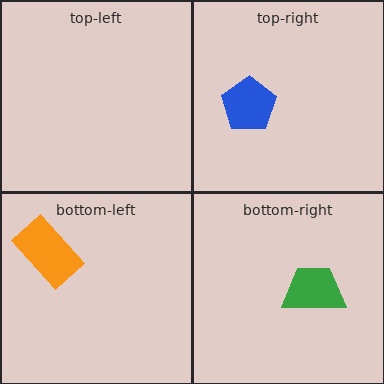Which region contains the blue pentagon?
The top-right region.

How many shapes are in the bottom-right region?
1.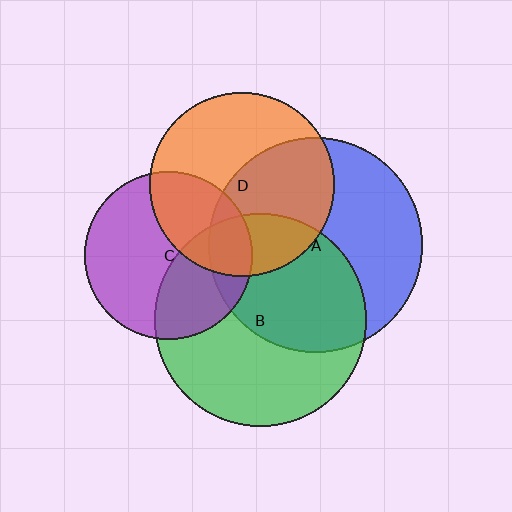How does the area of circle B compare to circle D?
Approximately 1.3 times.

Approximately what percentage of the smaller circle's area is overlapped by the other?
Approximately 25%.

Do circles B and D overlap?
Yes.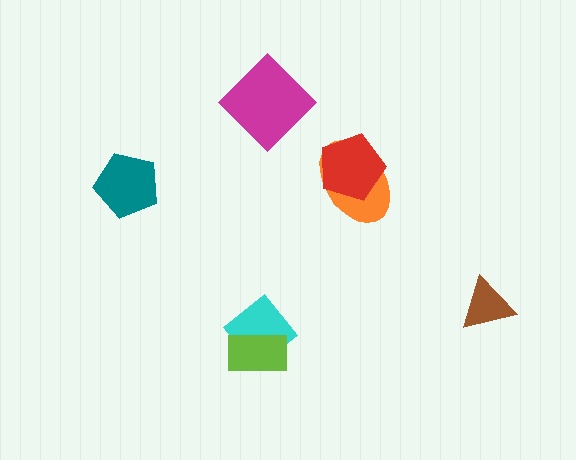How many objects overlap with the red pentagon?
1 object overlaps with the red pentagon.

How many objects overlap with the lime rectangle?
1 object overlaps with the lime rectangle.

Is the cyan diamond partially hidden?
Yes, it is partially covered by another shape.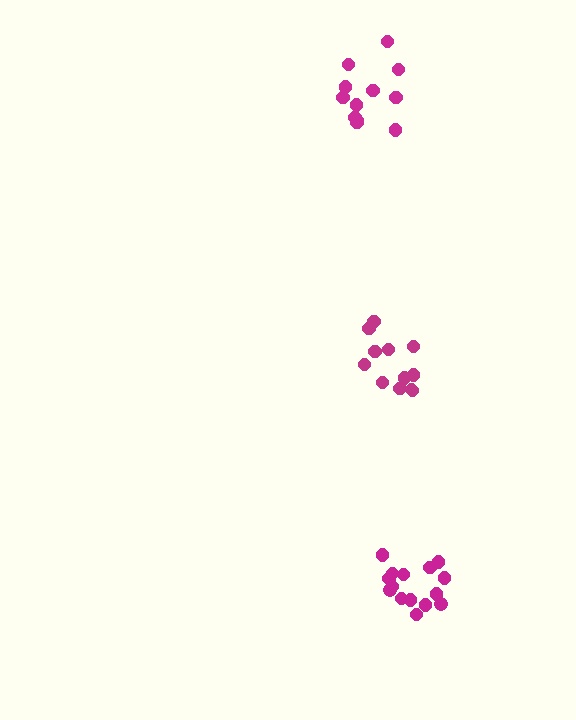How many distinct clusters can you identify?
There are 3 distinct clusters.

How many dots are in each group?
Group 1: 15 dots, Group 2: 12 dots, Group 3: 12 dots (39 total).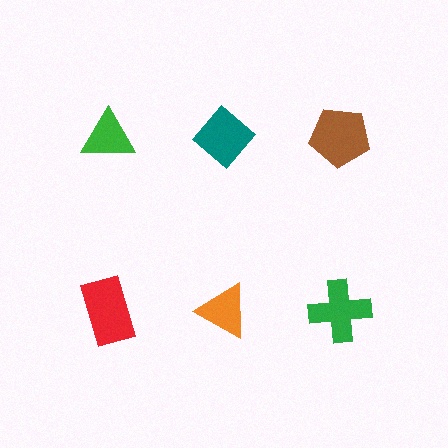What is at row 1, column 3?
A brown pentagon.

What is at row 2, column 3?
A green cross.